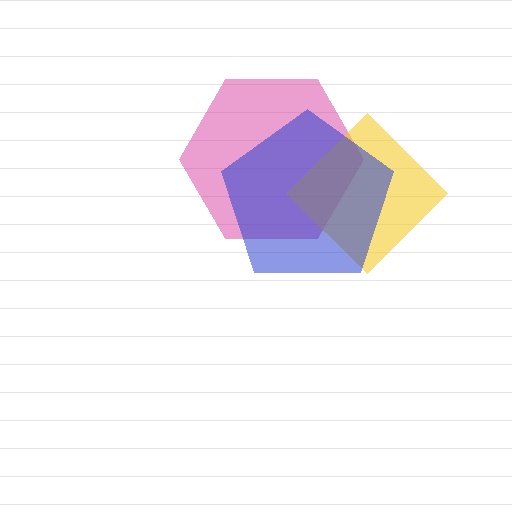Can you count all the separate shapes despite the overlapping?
Yes, there are 3 separate shapes.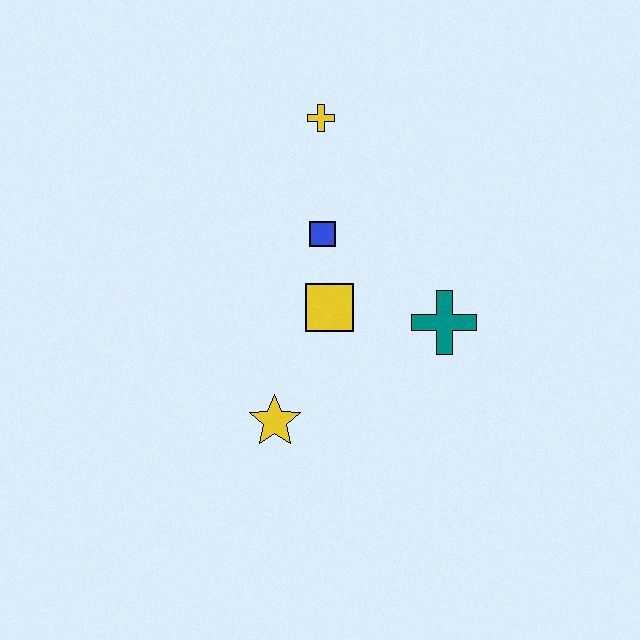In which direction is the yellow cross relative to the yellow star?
The yellow cross is above the yellow star.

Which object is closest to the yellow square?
The blue square is closest to the yellow square.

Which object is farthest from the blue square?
The yellow star is farthest from the blue square.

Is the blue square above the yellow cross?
No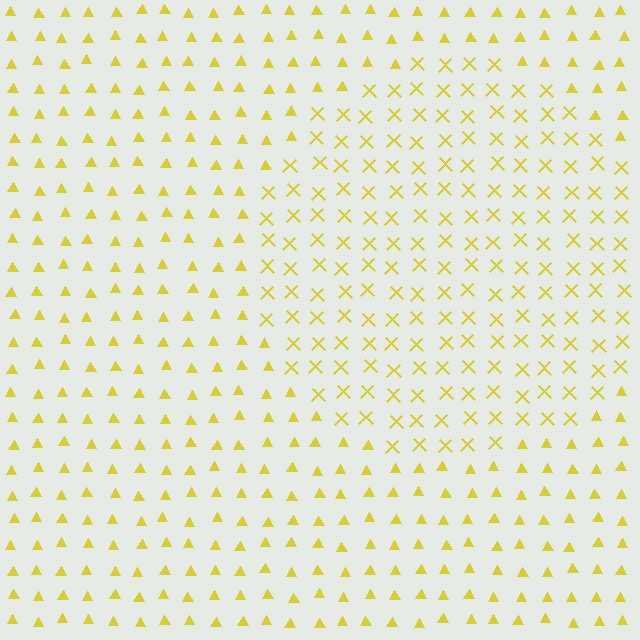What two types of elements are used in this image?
The image uses X marks inside the circle region and triangles outside it.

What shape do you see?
I see a circle.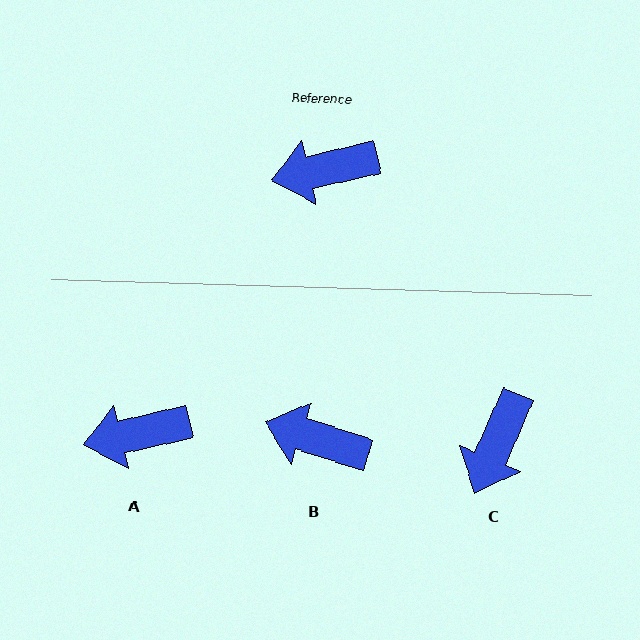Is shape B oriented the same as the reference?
No, it is off by about 30 degrees.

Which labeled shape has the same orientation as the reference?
A.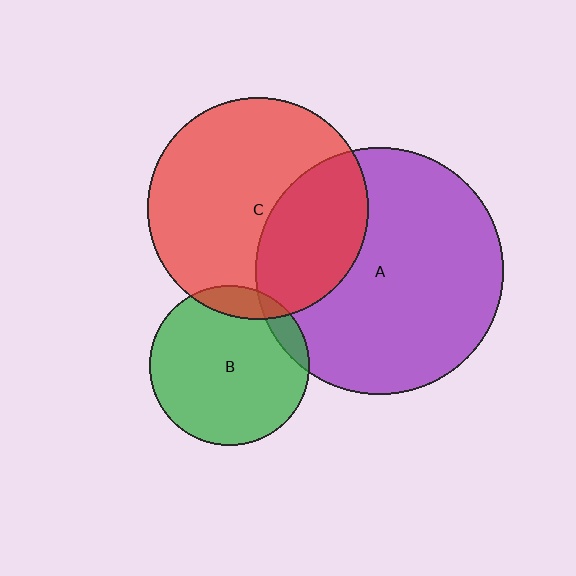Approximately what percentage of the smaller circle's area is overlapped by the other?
Approximately 10%.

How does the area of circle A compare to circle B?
Approximately 2.4 times.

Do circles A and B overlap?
Yes.